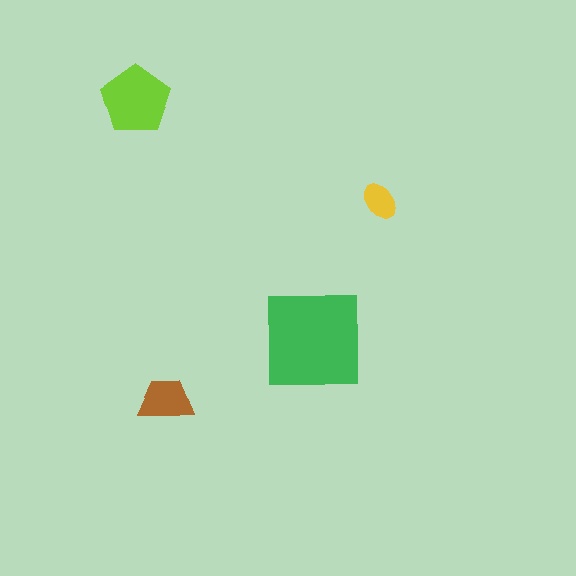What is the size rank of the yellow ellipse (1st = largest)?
4th.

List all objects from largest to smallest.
The green square, the lime pentagon, the brown trapezoid, the yellow ellipse.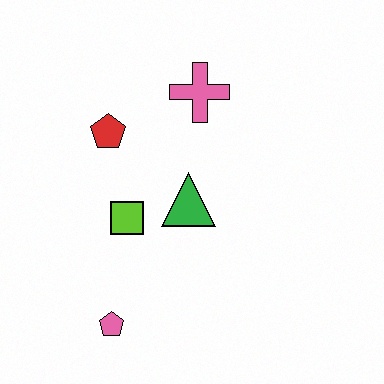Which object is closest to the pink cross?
The red pentagon is closest to the pink cross.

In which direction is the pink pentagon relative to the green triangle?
The pink pentagon is below the green triangle.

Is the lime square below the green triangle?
Yes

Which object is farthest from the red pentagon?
The pink pentagon is farthest from the red pentagon.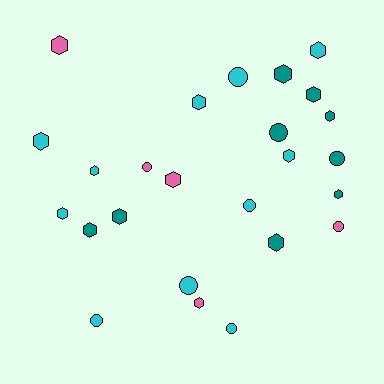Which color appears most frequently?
Cyan, with 11 objects.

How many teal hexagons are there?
There are 7 teal hexagons.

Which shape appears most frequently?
Hexagon, with 16 objects.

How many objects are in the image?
There are 25 objects.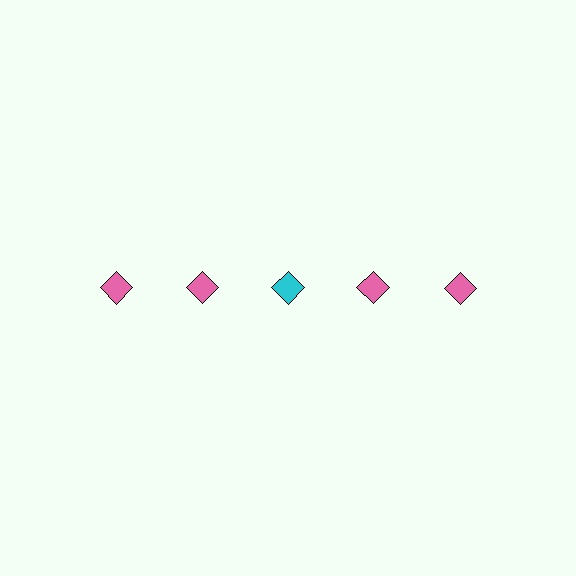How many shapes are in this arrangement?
There are 5 shapes arranged in a grid pattern.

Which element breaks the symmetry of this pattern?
The cyan diamond in the top row, center column breaks the symmetry. All other shapes are pink diamonds.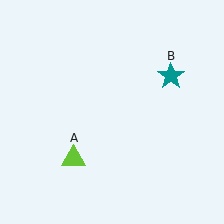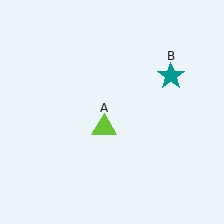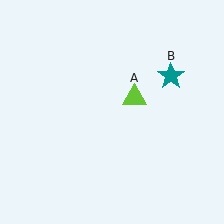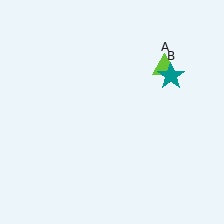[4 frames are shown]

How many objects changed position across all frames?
1 object changed position: lime triangle (object A).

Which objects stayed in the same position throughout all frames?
Teal star (object B) remained stationary.